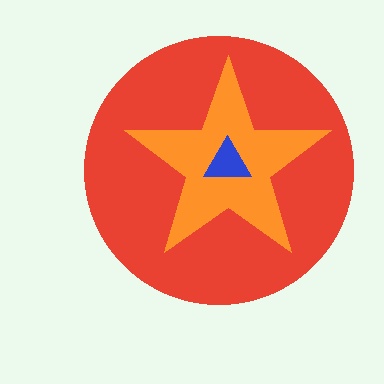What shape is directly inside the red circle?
The orange star.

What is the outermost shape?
The red circle.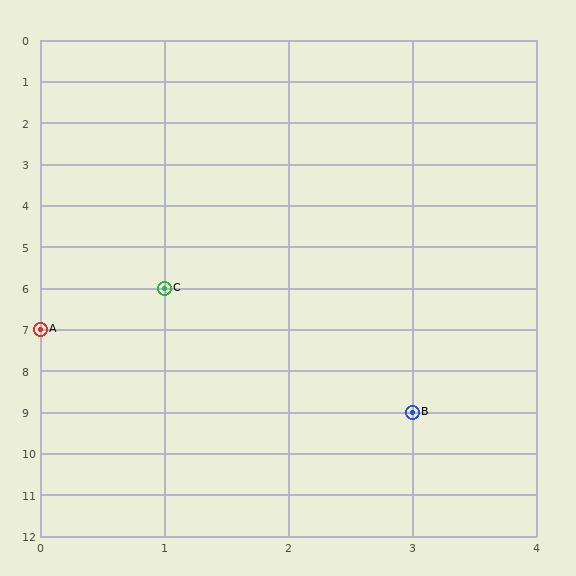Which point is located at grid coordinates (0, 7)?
Point A is at (0, 7).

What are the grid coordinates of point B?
Point B is at grid coordinates (3, 9).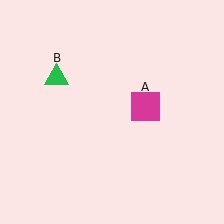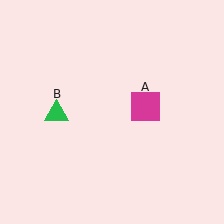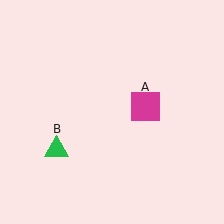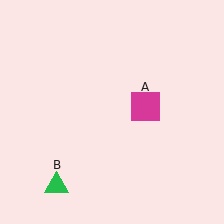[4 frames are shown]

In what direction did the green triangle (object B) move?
The green triangle (object B) moved down.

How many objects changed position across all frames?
1 object changed position: green triangle (object B).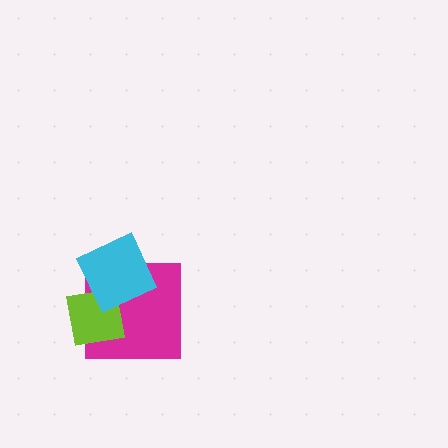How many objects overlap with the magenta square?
2 objects overlap with the magenta square.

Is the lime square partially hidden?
Yes, it is partially covered by another shape.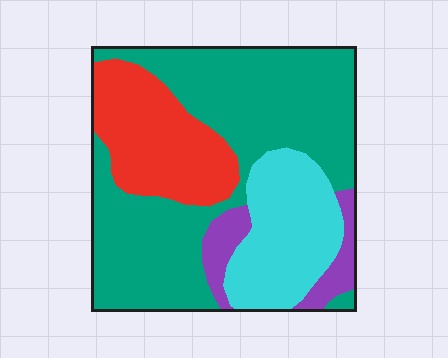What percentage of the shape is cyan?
Cyan covers about 20% of the shape.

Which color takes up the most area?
Teal, at roughly 50%.